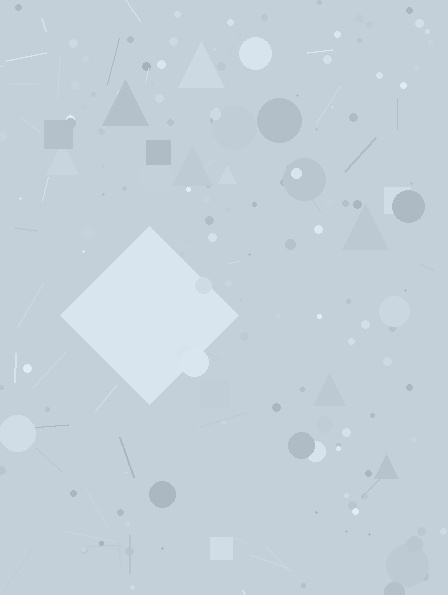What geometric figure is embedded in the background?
A diamond is embedded in the background.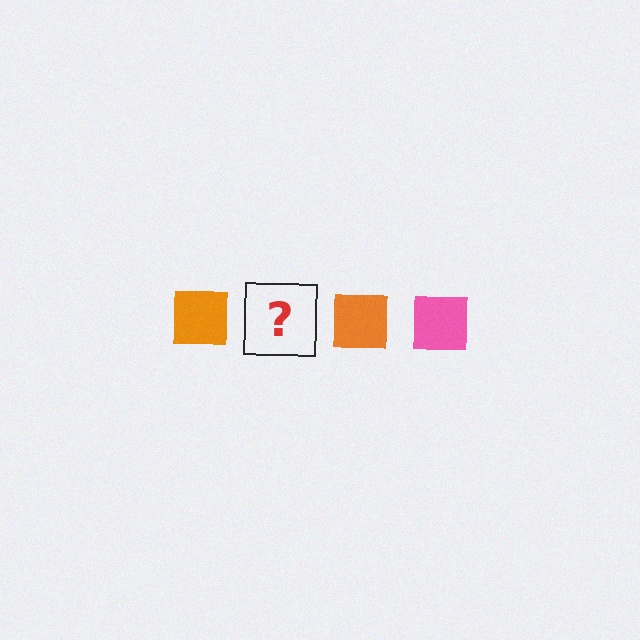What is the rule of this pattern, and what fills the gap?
The rule is that the pattern cycles through orange, pink squares. The gap should be filled with a pink square.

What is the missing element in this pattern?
The missing element is a pink square.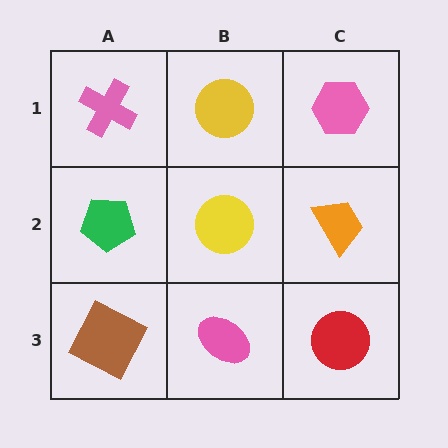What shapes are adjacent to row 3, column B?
A yellow circle (row 2, column B), a brown square (row 3, column A), a red circle (row 3, column C).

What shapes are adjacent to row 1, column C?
An orange trapezoid (row 2, column C), a yellow circle (row 1, column B).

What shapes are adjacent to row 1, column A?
A green pentagon (row 2, column A), a yellow circle (row 1, column B).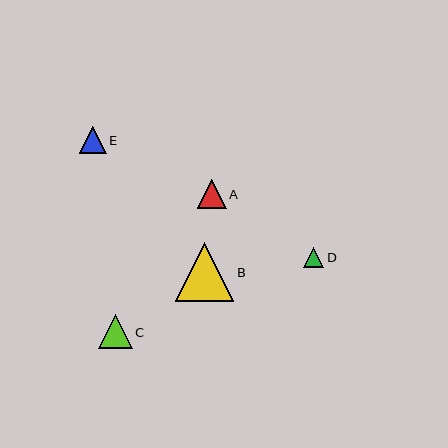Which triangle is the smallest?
Triangle D is the smallest with a size of approximately 20 pixels.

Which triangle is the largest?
Triangle B is the largest with a size of approximately 59 pixels.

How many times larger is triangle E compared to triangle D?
Triangle E is approximately 1.3 times the size of triangle D.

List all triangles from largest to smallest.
From largest to smallest: B, C, A, E, D.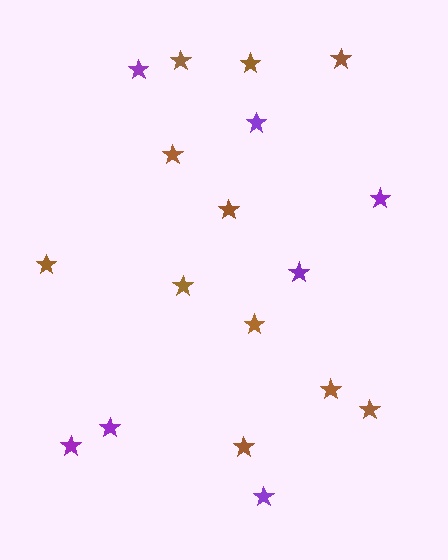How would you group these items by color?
There are 2 groups: one group of brown stars (11) and one group of purple stars (7).